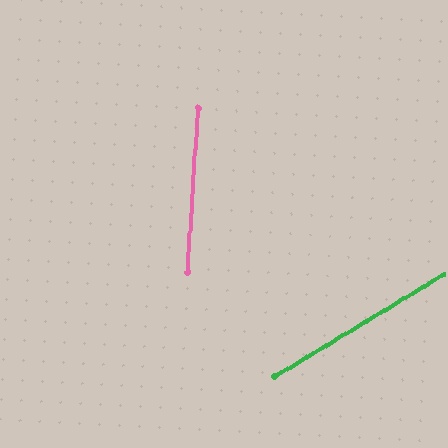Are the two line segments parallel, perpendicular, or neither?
Neither parallel nor perpendicular — they differ by about 55°.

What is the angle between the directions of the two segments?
Approximately 55 degrees.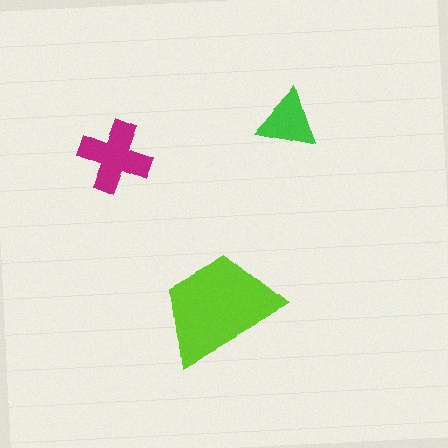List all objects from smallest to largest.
The green triangle, the magenta cross, the lime trapezoid.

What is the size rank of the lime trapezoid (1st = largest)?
1st.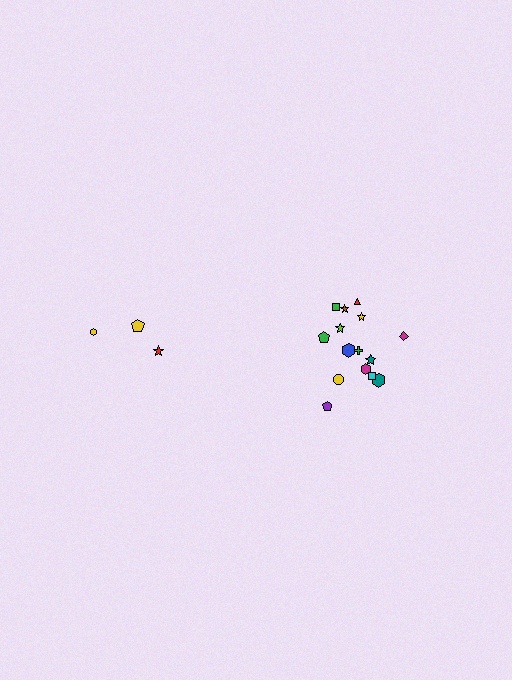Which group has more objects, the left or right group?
The right group.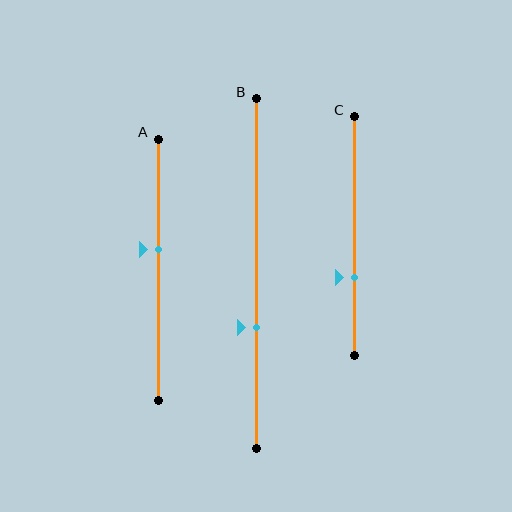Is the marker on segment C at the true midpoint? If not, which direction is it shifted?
No, the marker on segment C is shifted downward by about 18% of the segment length.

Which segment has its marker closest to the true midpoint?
Segment A has its marker closest to the true midpoint.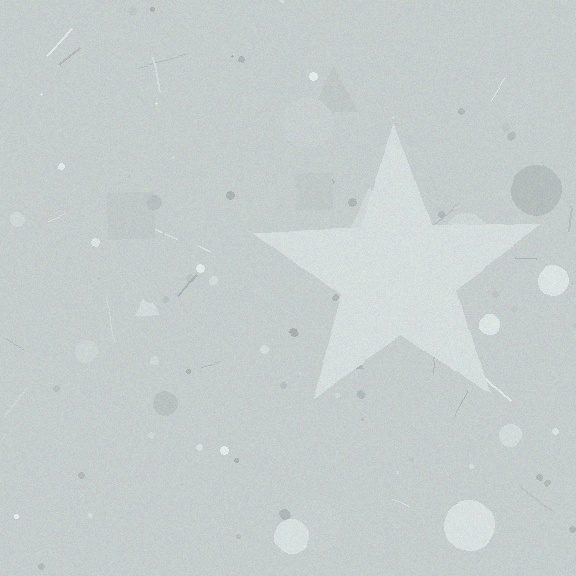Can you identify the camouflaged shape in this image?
The camouflaged shape is a star.